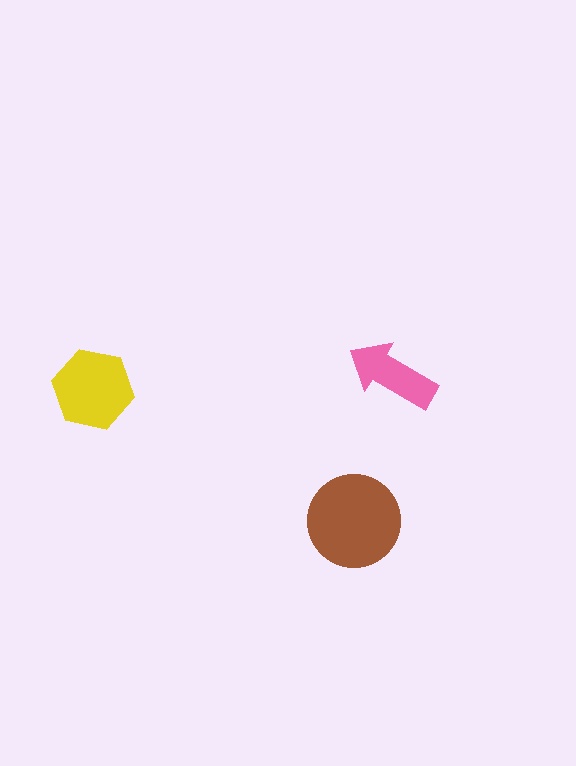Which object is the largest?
The brown circle.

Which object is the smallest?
The pink arrow.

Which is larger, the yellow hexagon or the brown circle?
The brown circle.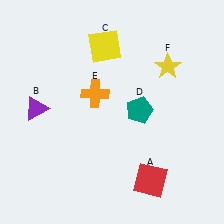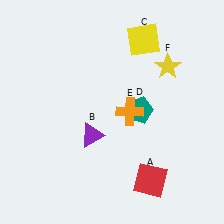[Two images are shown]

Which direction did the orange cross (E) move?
The orange cross (E) moved right.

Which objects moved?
The objects that moved are: the purple triangle (B), the yellow square (C), the orange cross (E).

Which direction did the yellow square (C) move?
The yellow square (C) moved right.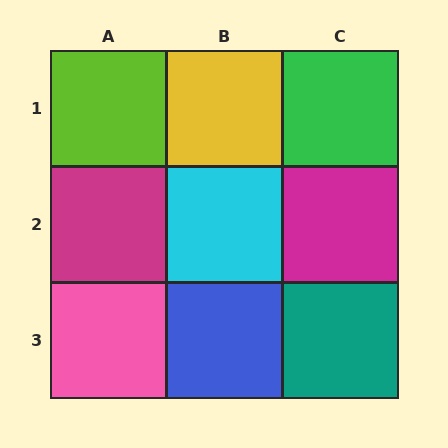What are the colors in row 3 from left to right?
Pink, blue, teal.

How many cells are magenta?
2 cells are magenta.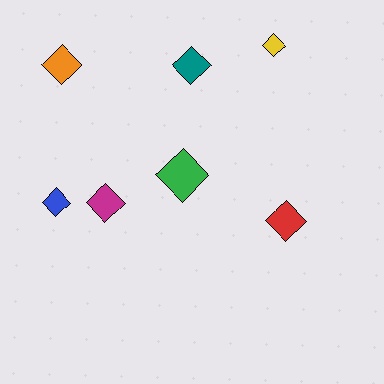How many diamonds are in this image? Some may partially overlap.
There are 7 diamonds.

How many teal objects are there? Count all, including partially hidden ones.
There is 1 teal object.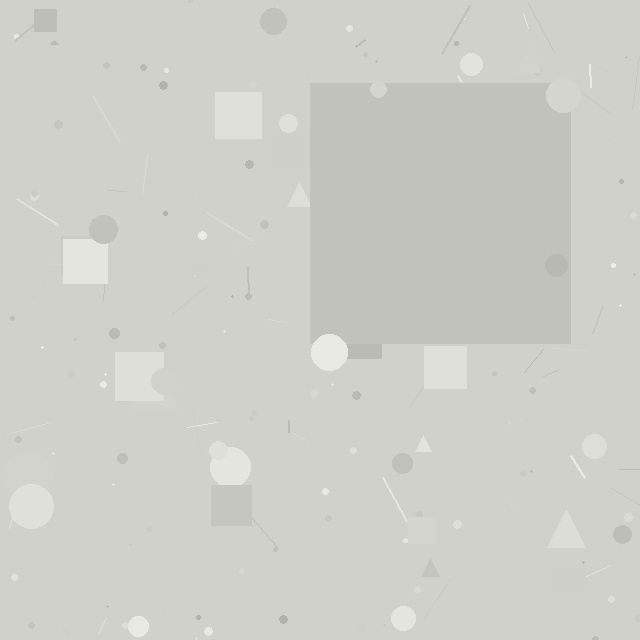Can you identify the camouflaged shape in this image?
The camouflaged shape is a square.